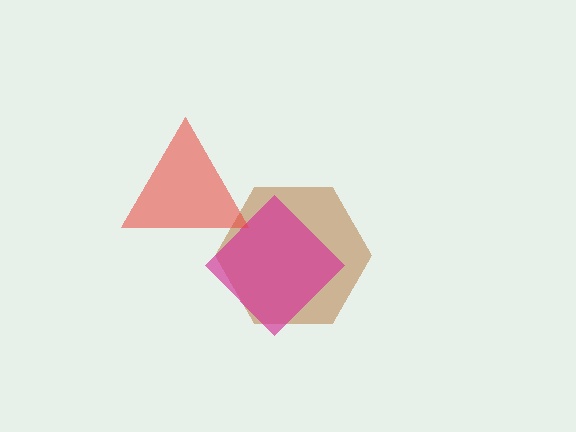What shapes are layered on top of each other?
The layered shapes are: a brown hexagon, a magenta diamond, a red triangle.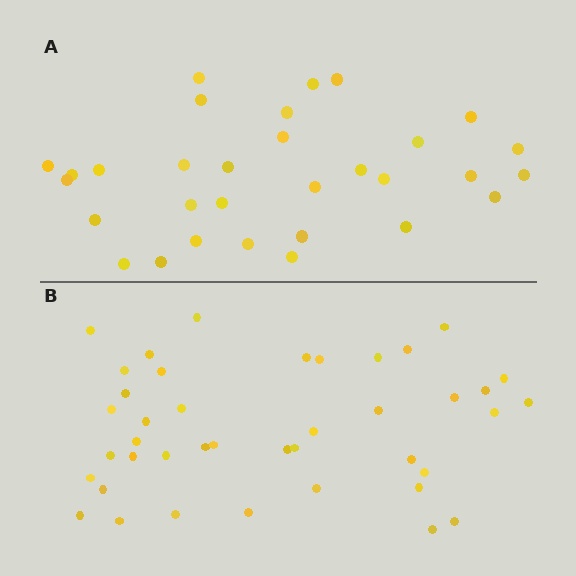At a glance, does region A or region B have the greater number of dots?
Region B (the bottom region) has more dots.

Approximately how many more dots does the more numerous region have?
Region B has roughly 10 or so more dots than region A.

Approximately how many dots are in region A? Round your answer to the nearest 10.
About 30 dots. (The exact count is 31, which rounds to 30.)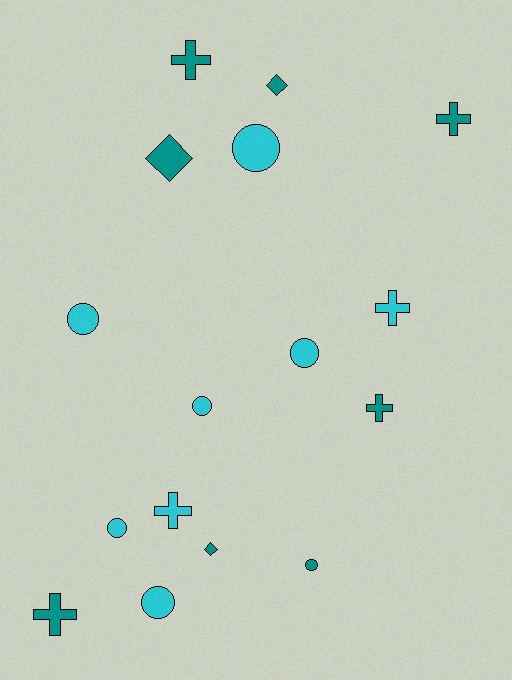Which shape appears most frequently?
Circle, with 7 objects.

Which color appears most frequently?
Cyan, with 8 objects.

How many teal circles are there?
There is 1 teal circle.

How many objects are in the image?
There are 16 objects.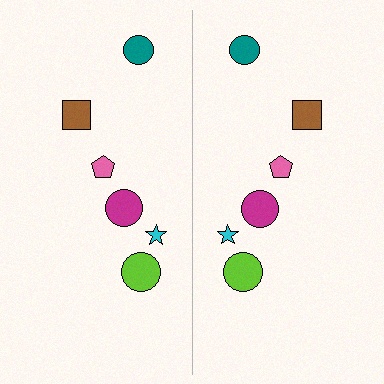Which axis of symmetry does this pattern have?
The pattern has a vertical axis of symmetry running through the center of the image.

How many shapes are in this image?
There are 12 shapes in this image.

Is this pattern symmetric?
Yes, this pattern has bilateral (reflection) symmetry.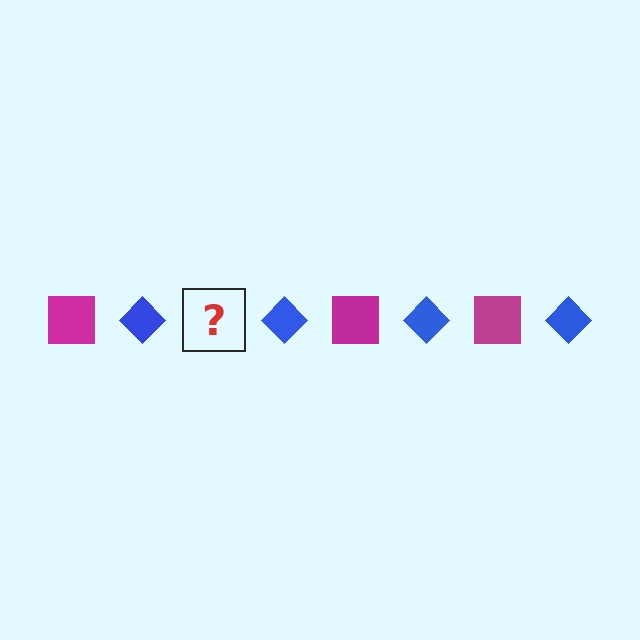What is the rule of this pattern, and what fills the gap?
The rule is that the pattern alternates between magenta square and blue diamond. The gap should be filled with a magenta square.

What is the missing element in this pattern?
The missing element is a magenta square.